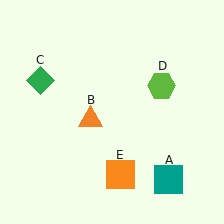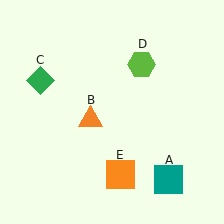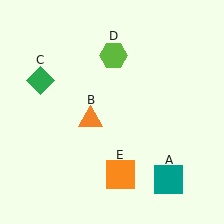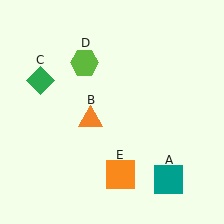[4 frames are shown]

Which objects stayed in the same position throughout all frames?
Teal square (object A) and orange triangle (object B) and green diamond (object C) and orange square (object E) remained stationary.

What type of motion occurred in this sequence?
The lime hexagon (object D) rotated counterclockwise around the center of the scene.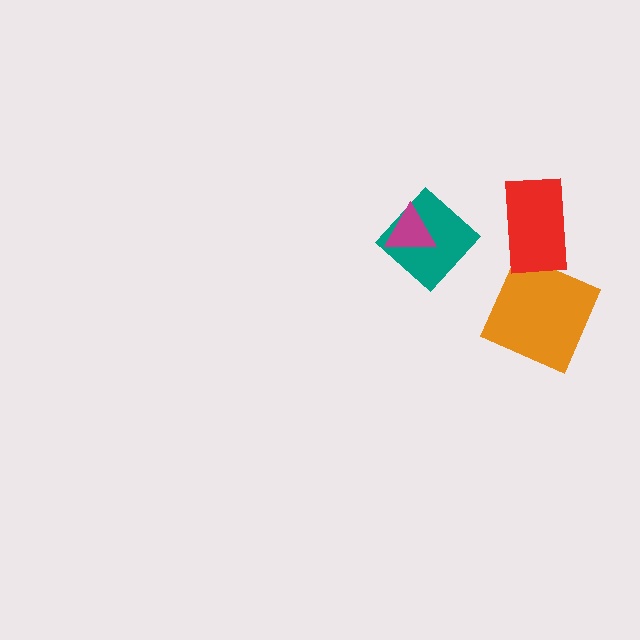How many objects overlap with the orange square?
0 objects overlap with the orange square.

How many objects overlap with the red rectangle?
0 objects overlap with the red rectangle.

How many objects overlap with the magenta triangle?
1 object overlaps with the magenta triangle.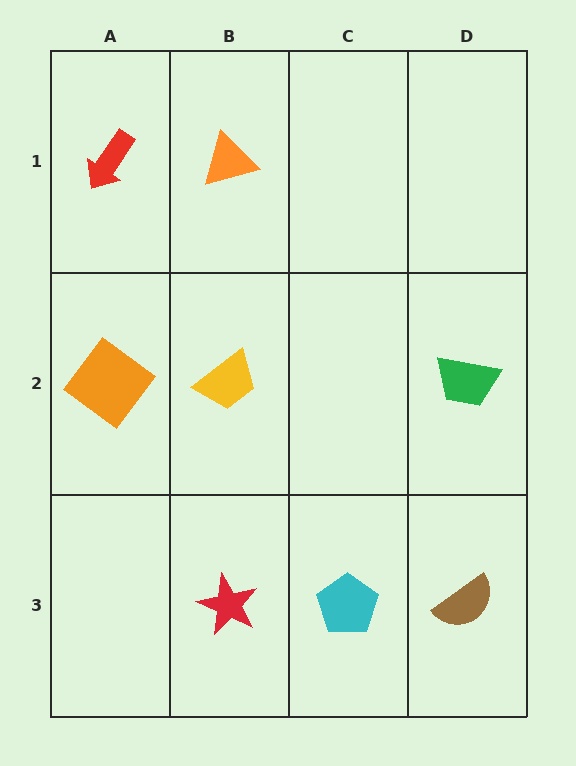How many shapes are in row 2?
3 shapes.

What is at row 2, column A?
An orange diamond.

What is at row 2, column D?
A green trapezoid.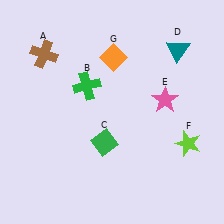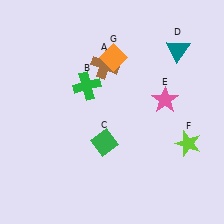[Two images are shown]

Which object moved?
The brown cross (A) moved right.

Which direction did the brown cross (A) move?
The brown cross (A) moved right.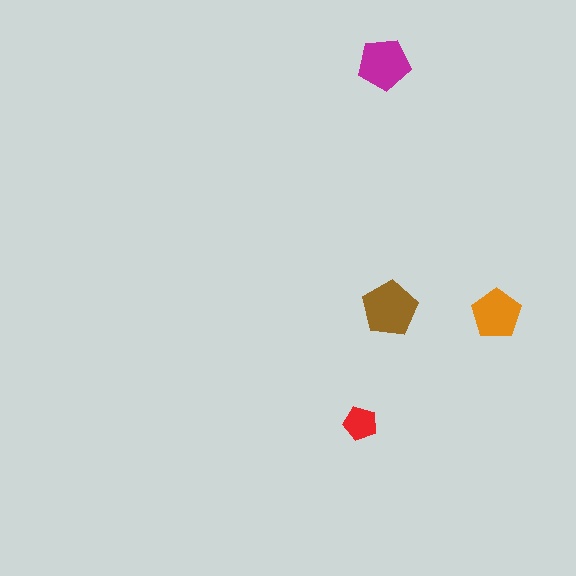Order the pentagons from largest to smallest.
the brown one, the magenta one, the orange one, the red one.